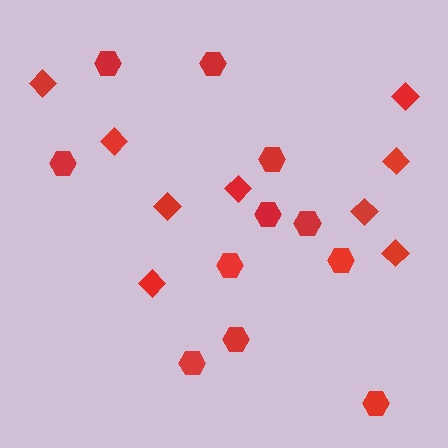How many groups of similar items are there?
There are 2 groups: one group of diamonds (9) and one group of hexagons (11).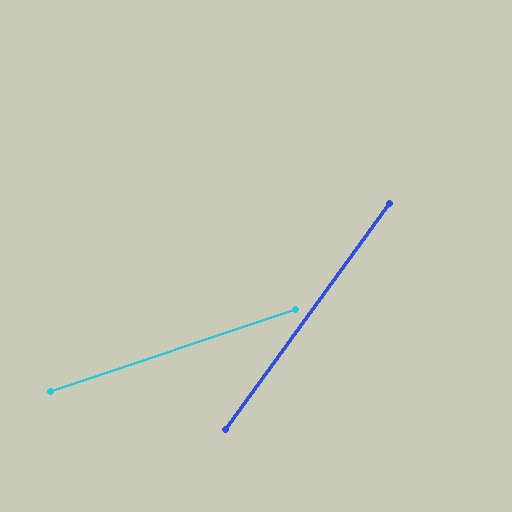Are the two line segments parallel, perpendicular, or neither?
Neither parallel nor perpendicular — they differ by about 35°.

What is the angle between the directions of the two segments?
Approximately 35 degrees.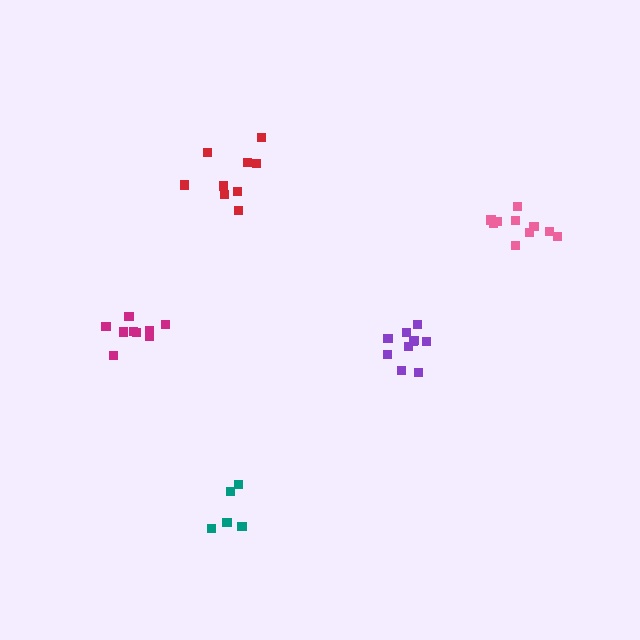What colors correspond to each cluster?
The clusters are colored: purple, pink, teal, red, magenta.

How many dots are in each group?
Group 1: 10 dots, Group 2: 10 dots, Group 3: 5 dots, Group 4: 9 dots, Group 5: 9 dots (43 total).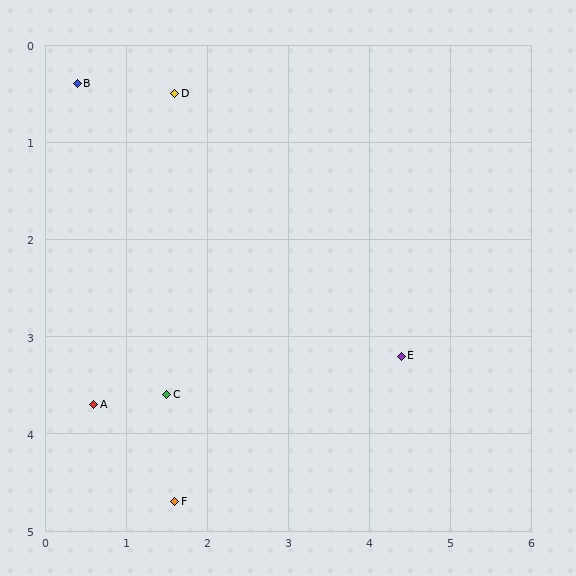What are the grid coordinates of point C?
Point C is at approximately (1.5, 3.6).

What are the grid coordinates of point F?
Point F is at approximately (1.6, 4.7).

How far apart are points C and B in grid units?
Points C and B are about 3.4 grid units apart.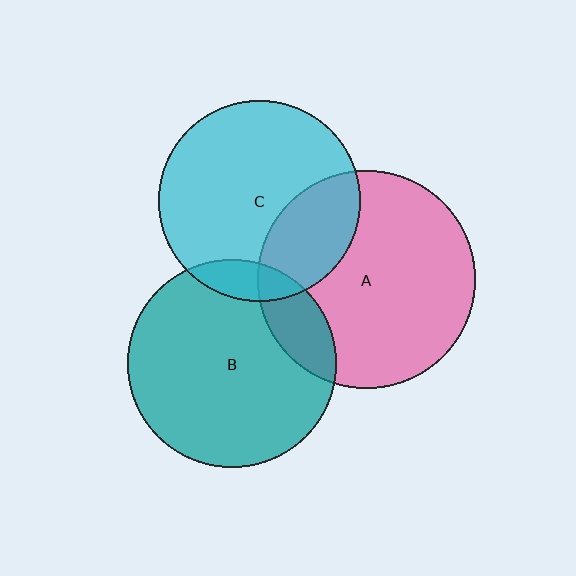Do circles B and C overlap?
Yes.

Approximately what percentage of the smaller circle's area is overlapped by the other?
Approximately 10%.